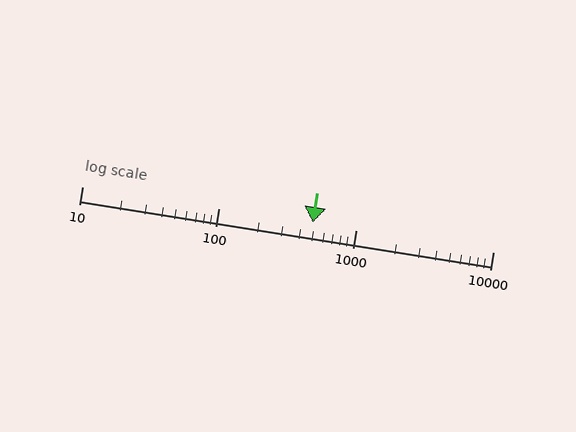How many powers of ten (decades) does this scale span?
The scale spans 3 decades, from 10 to 10000.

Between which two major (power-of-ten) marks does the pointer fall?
The pointer is between 100 and 1000.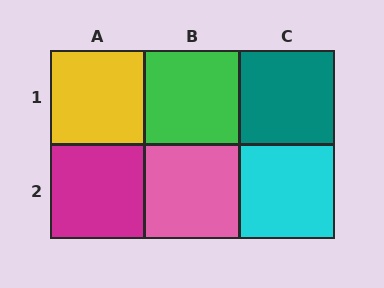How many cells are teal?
1 cell is teal.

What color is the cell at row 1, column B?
Green.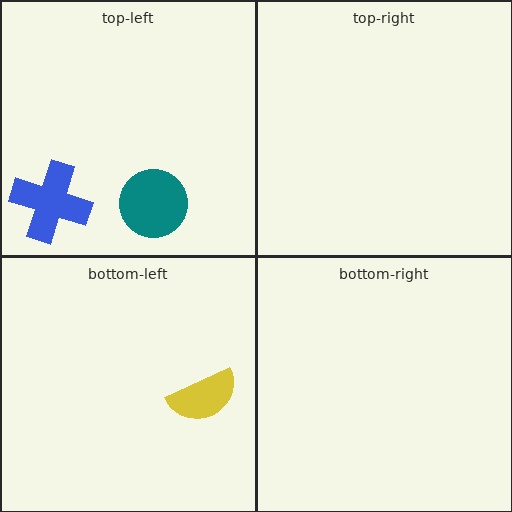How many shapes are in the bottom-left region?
1.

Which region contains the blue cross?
The top-left region.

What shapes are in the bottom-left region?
The yellow semicircle.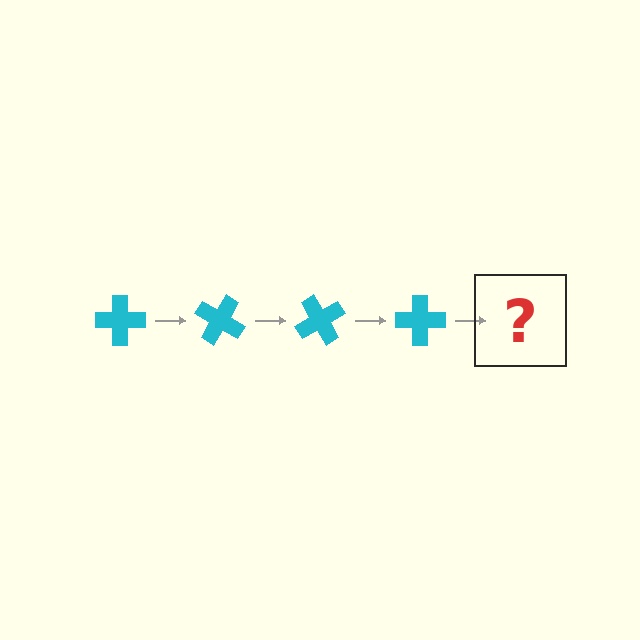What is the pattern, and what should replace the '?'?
The pattern is that the cross rotates 30 degrees each step. The '?' should be a cyan cross rotated 120 degrees.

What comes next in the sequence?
The next element should be a cyan cross rotated 120 degrees.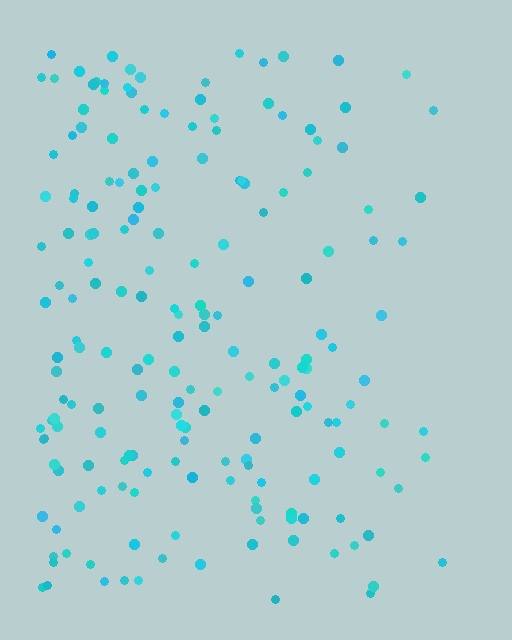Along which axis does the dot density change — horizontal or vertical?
Horizontal.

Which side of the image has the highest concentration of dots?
The left.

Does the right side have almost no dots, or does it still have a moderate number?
Still a moderate number, just noticeably fewer than the left.